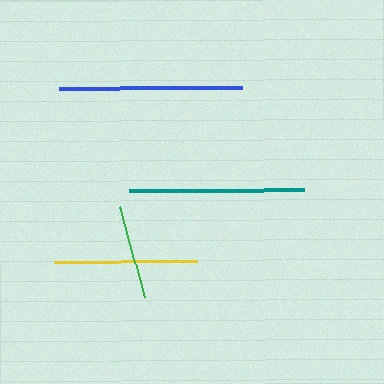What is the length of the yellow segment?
The yellow segment is approximately 142 pixels long.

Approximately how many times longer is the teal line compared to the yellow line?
The teal line is approximately 1.2 times the length of the yellow line.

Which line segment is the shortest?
The green line is the shortest at approximately 94 pixels.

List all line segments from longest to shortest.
From longest to shortest: blue, teal, yellow, green.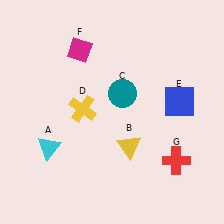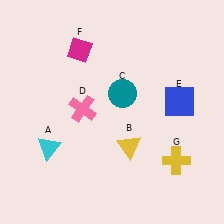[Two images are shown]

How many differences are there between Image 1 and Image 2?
There are 2 differences between the two images.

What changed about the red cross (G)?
In Image 1, G is red. In Image 2, it changed to yellow.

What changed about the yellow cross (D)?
In Image 1, D is yellow. In Image 2, it changed to pink.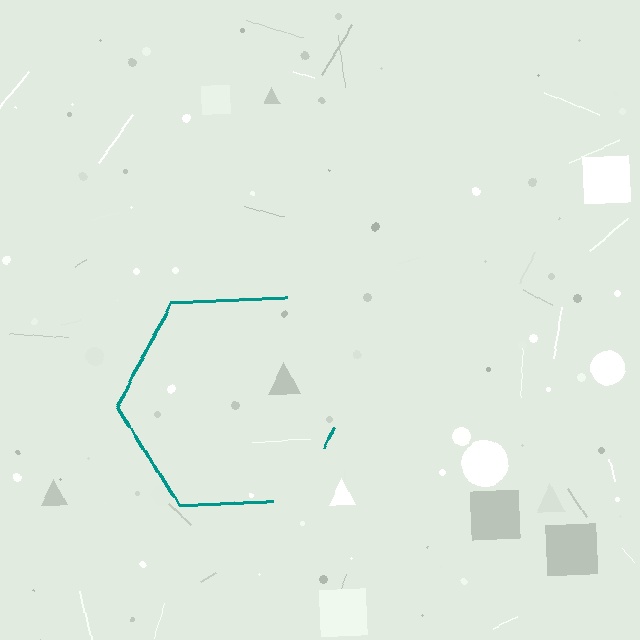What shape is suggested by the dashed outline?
The dashed outline suggests a hexagon.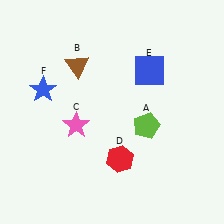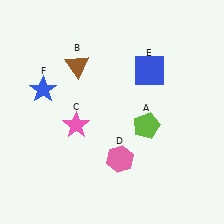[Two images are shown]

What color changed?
The hexagon (D) changed from red in Image 1 to pink in Image 2.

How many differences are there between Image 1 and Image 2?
There is 1 difference between the two images.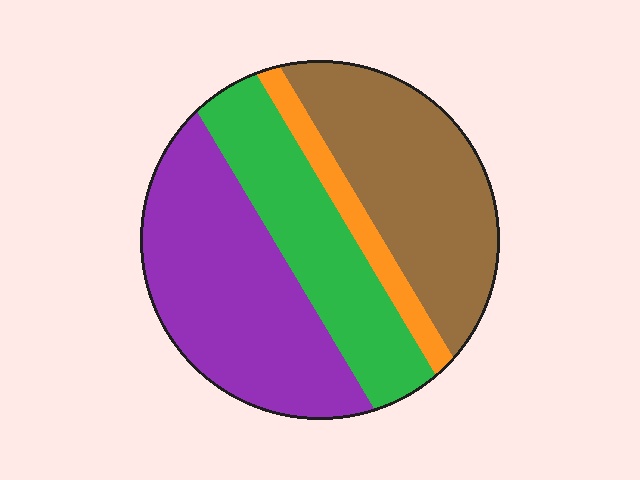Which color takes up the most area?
Purple, at roughly 35%.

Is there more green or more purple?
Purple.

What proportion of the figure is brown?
Brown covers around 30% of the figure.